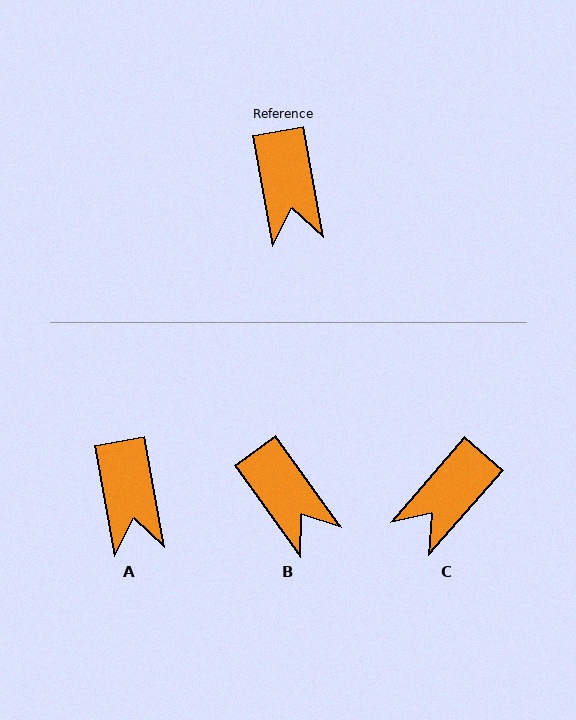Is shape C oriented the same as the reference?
No, it is off by about 51 degrees.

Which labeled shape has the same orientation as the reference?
A.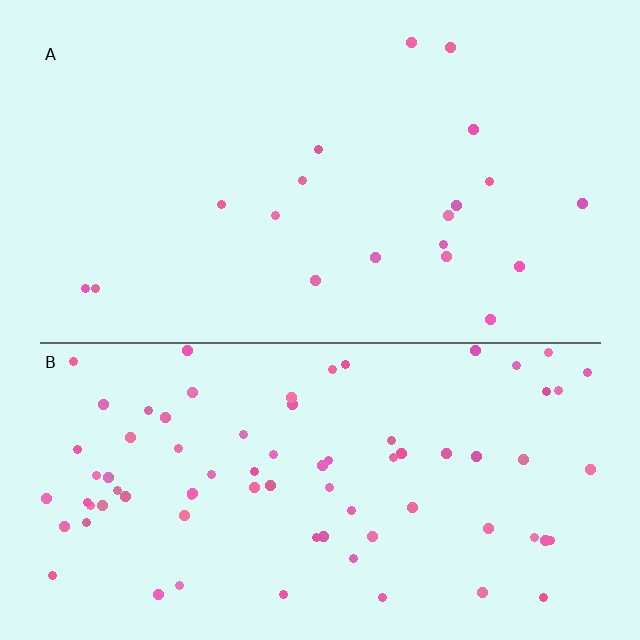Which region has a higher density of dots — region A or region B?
B (the bottom).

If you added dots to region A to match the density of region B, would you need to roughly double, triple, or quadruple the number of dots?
Approximately quadruple.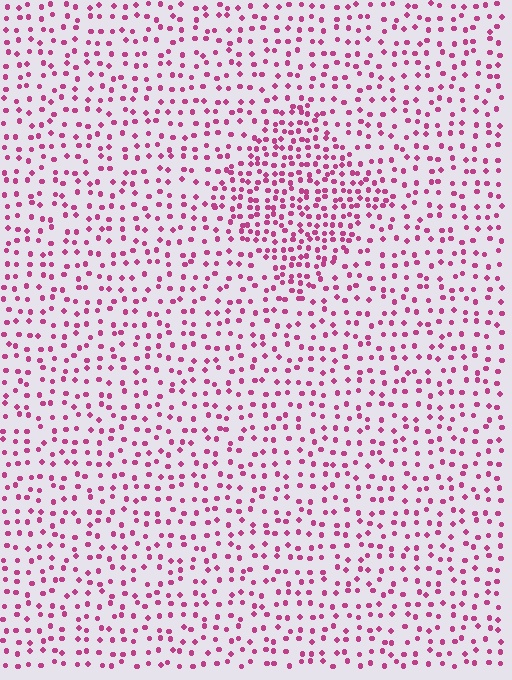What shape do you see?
I see a diamond.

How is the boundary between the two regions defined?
The boundary is defined by a change in element density (approximately 1.9x ratio). All elements are the same color, size, and shape.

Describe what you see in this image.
The image contains small magenta elements arranged at two different densities. A diamond-shaped region is visible where the elements are more densely packed than the surrounding area.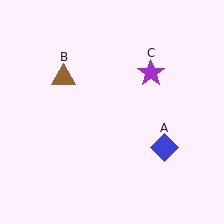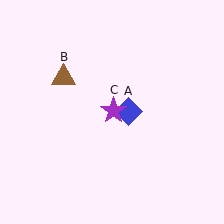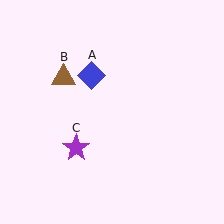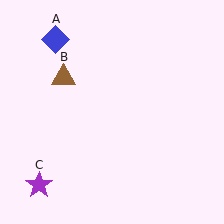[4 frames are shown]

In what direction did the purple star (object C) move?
The purple star (object C) moved down and to the left.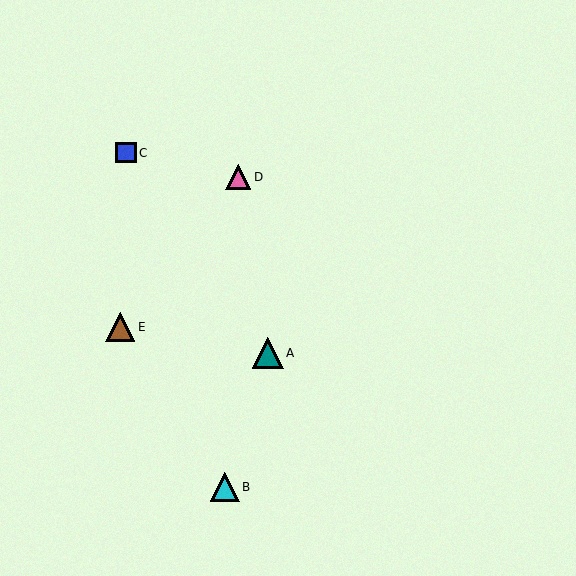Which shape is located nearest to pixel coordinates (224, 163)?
The pink triangle (labeled D) at (238, 177) is nearest to that location.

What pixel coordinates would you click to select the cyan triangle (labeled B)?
Click at (225, 487) to select the cyan triangle B.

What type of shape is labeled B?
Shape B is a cyan triangle.